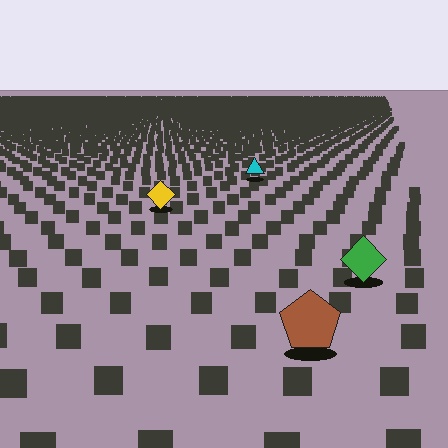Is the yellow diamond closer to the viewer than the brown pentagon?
No. The brown pentagon is closer — you can tell from the texture gradient: the ground texture is coarser near it.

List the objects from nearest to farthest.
From nearest to farthest: the brown pentagon, the green diamond, the yellow diamond, the cyan triangle.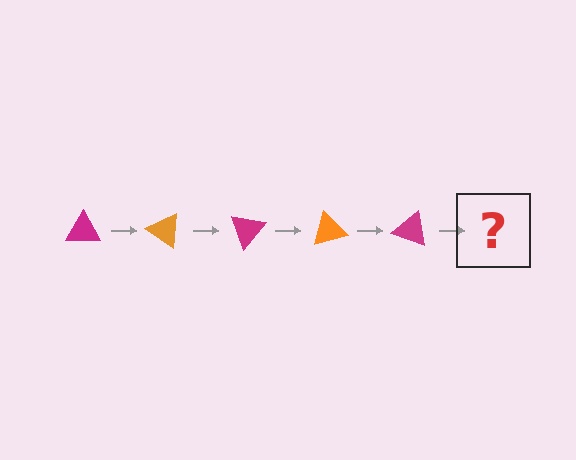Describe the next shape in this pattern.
It should be an orange triangle, rotated 175 degrees from the start.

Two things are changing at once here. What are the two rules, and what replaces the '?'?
The two rules are that it rotates 35 degrees each step and the color cycles through magenta and orange. The '?' should be an orange triangle, rotated 175 degrees from the start.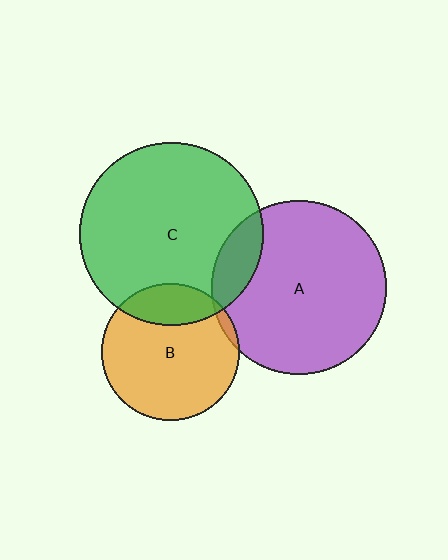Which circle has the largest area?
Circle C (green).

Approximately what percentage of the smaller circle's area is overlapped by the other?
Approximately 15%.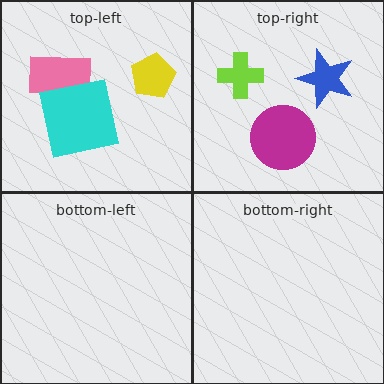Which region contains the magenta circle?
The top-right region.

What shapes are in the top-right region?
The magenta circle, the blue star, the lime cross.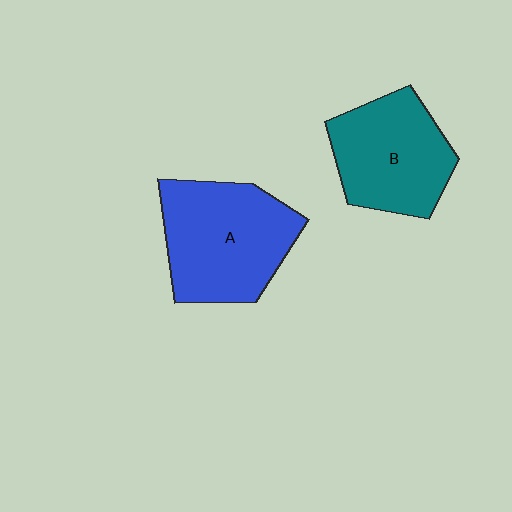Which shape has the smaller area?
Shape B (teal).